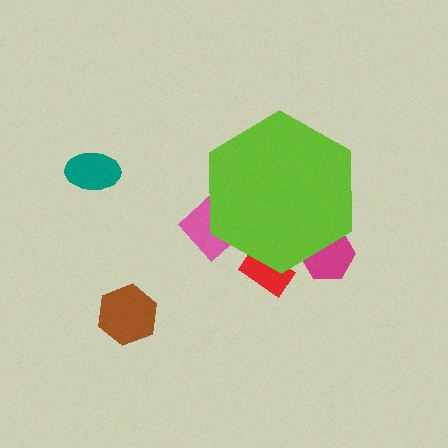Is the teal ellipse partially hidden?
No, the teal ellipse is fully visible.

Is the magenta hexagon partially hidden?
Yes, the magenta hexagon is partially hidden behind the lime hexagon.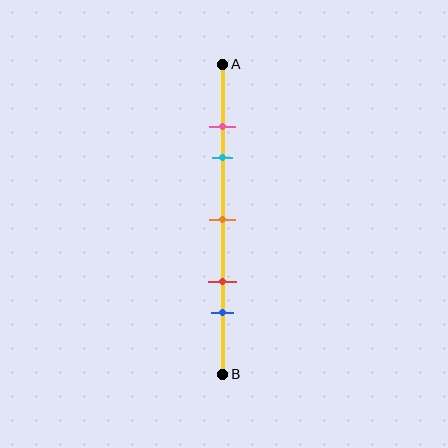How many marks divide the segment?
There are 5 marks dividing the segment.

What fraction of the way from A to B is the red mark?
The red mark is approximately 70% (0.7) of the way from A to B.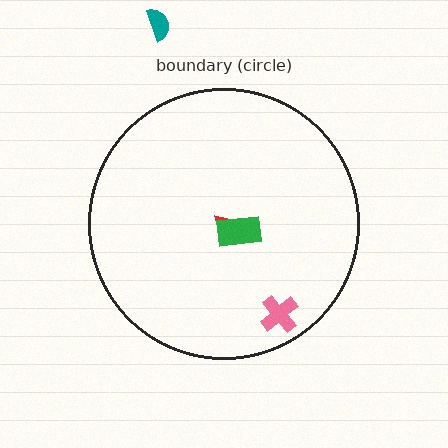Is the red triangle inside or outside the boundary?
Inside.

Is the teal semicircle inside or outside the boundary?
Outside.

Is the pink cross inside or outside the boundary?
Inside.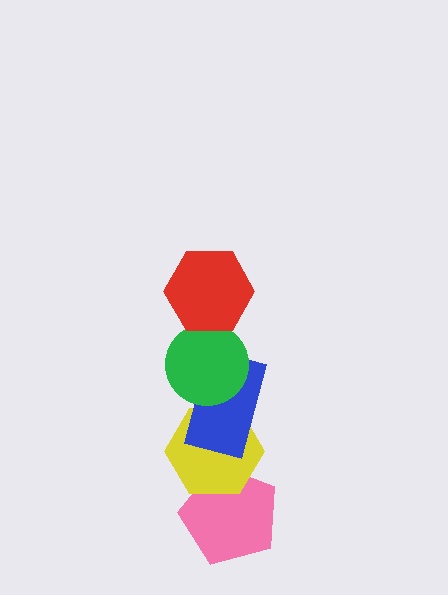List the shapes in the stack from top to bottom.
From top to bottom: the red hexagon, the green circle, the blue rectangle, the yellow hexagon, the pink pentagon.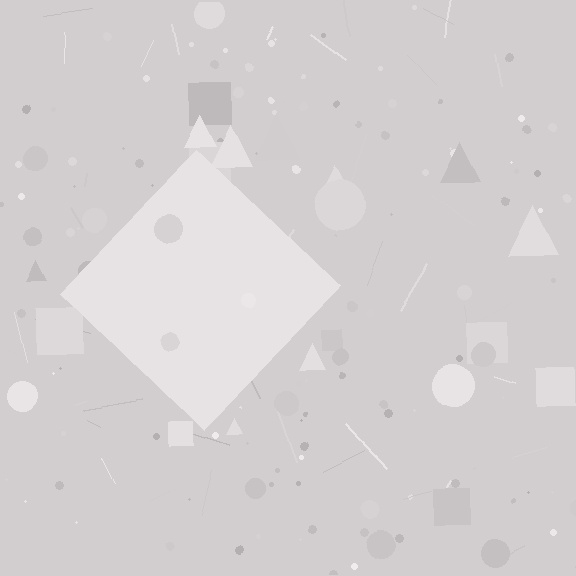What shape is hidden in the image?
A diamond is hidden in the image.